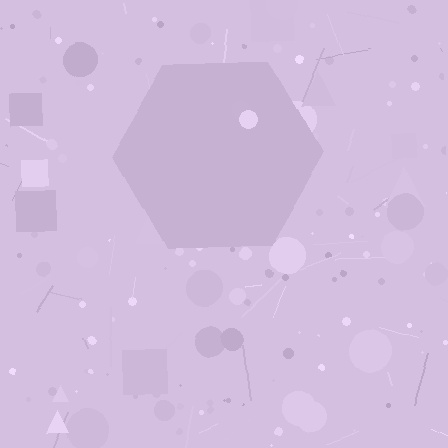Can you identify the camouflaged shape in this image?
The camouflaged shape is a hexagon.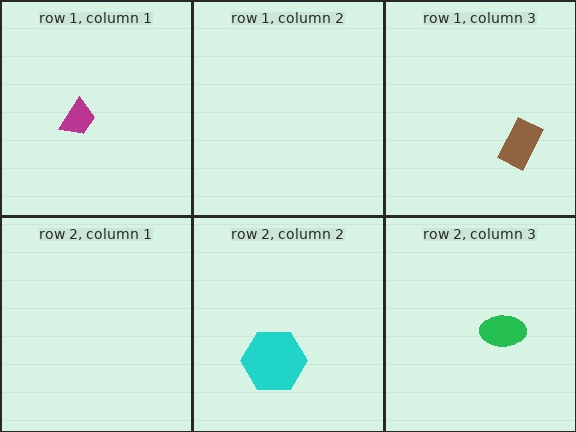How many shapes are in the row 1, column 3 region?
1.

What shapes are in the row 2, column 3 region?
The green ellipse.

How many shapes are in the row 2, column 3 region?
1.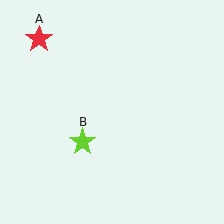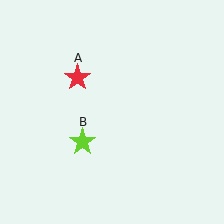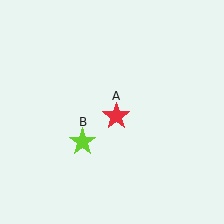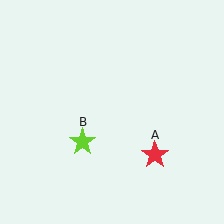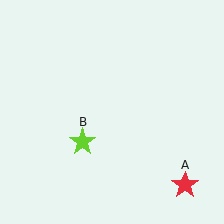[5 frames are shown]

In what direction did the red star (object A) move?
The red star (object A) moved down and to the right.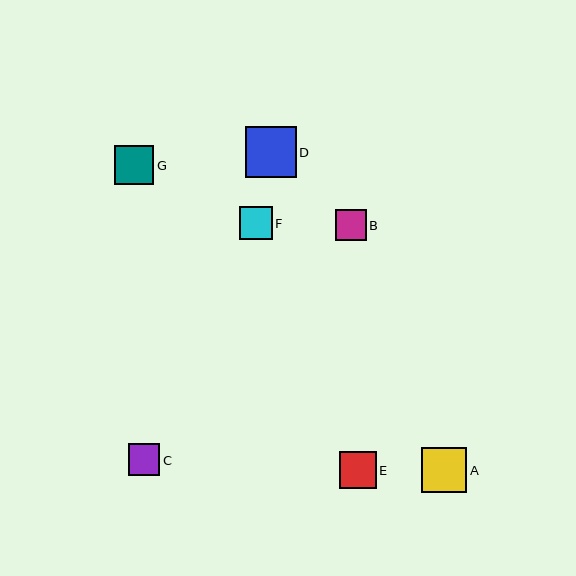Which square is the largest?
Square D is the largest with a size of approximately 50 pixels.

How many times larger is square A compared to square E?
Square A is approximately 1.2 times the size of square E.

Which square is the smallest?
Square B is the smallest with a size of approximately 31 pixels.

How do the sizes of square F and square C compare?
Square F and square C are approximately the same size.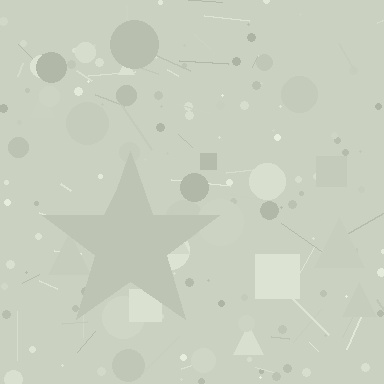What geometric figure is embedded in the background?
A star is embedded in the background.